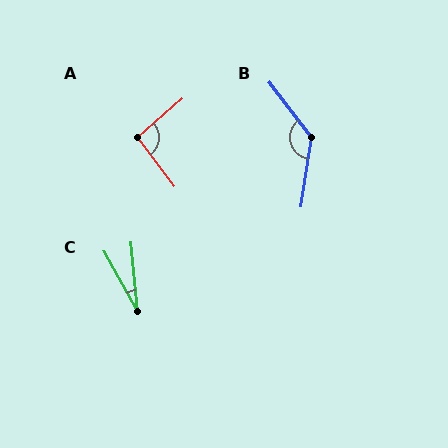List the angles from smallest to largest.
C (24°), A (94°), B (134°).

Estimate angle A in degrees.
Approximately 94 degrees.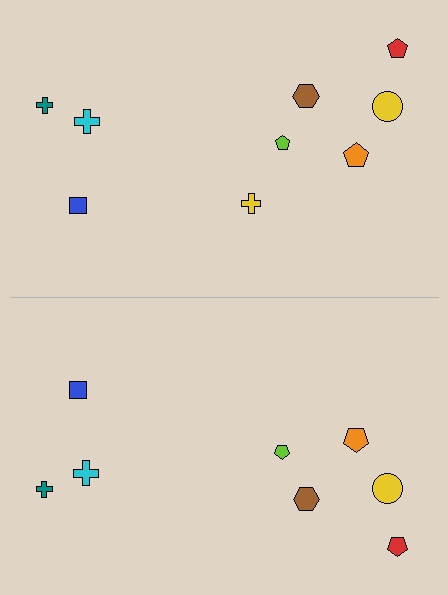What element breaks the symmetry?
A yellow cross is missing from the bottom side.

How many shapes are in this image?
There are 17 shapes in this image.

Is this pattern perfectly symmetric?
No, the pattern is not perfectly symmetric. A yellow cross is missing from the bottom side.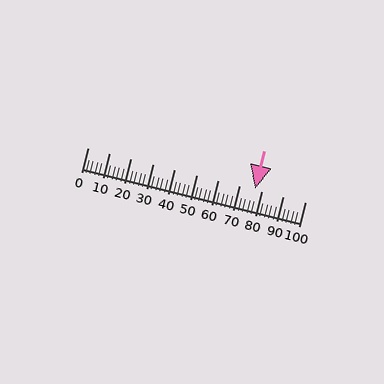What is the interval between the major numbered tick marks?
The major tick marks are spaced 10 units apart.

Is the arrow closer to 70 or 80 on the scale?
The arrow is closer to 80.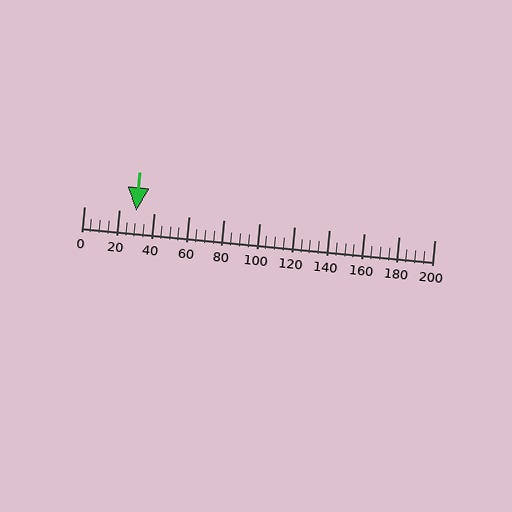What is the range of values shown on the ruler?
The ruler shows values from 0 to 200.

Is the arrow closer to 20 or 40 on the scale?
The arrow is closer to 40.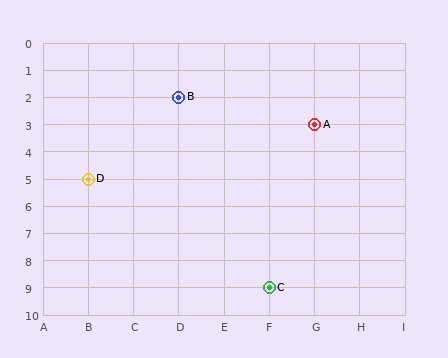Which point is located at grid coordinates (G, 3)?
Point A is at (G, 3).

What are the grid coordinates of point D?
Point D is at grid coordinates (B, 5).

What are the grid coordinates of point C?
Point C is at grid coordinates (F, 9).